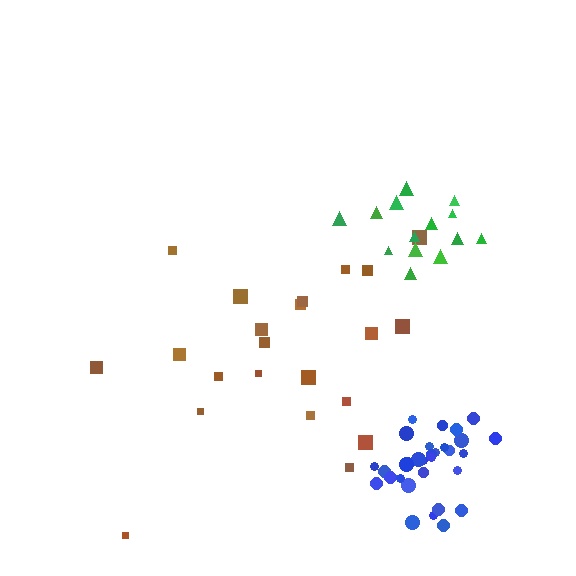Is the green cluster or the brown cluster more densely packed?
Green.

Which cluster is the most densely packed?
Blue.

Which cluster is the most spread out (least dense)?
Brown.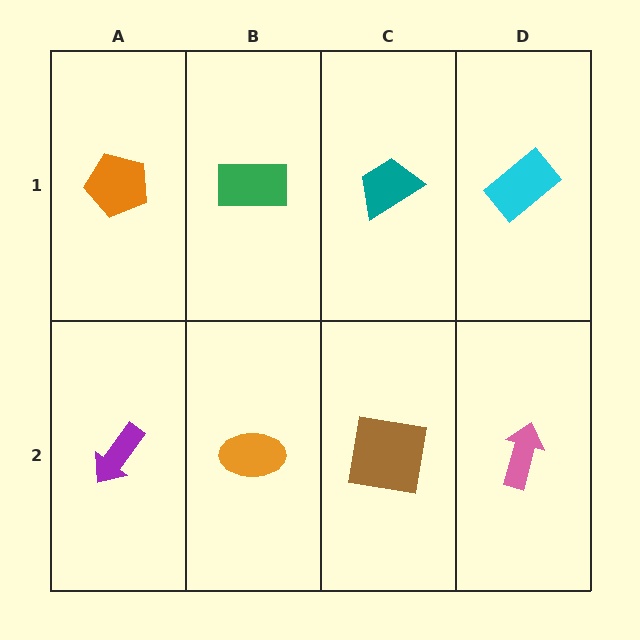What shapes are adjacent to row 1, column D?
A pink arrow (row 2, column D), a teal trapezoid (row 1, column C).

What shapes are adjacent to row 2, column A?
An orange pentagon (row 1, column A), an orange ellipse (row 2, column B).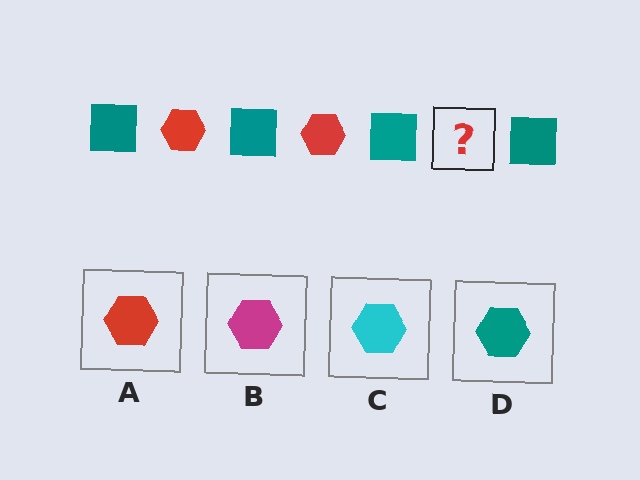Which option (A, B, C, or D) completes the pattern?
A.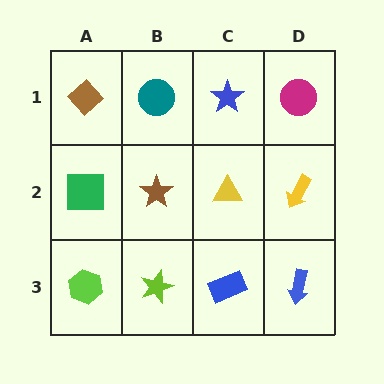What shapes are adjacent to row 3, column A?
A green square (row 2, column A), a lime star (row 3, column B).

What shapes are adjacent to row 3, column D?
A yellow arrow (row 2, column D), a blue rectangle (row 3, column C).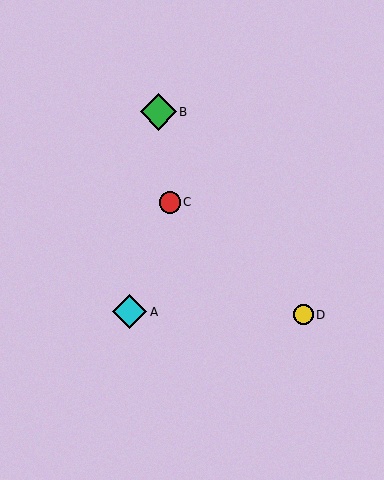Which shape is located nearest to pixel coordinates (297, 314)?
The yellow circle (labeled D) at (303, 315) is nearest to that location.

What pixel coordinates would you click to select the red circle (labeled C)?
Click at (170, 202) to select the red circle C.